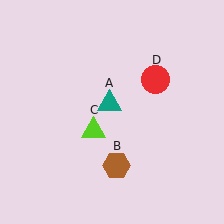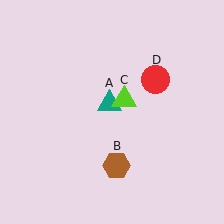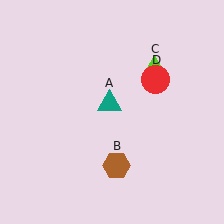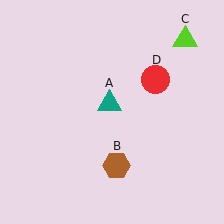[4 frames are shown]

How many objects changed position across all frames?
1 object changed position: lime triangle (object C).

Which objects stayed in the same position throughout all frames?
Teal triangle (object A) and brown hexagon (object B) and red circle (object D) remained stationary.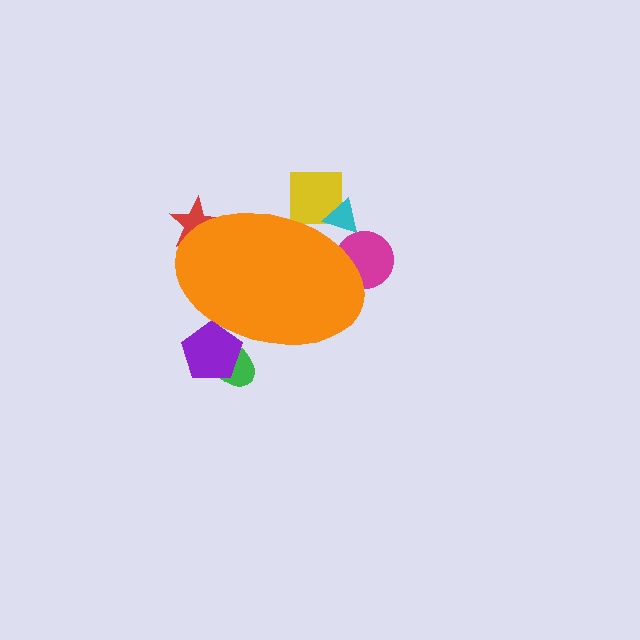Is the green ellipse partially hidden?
Yes, the green ellipse is partially hidden behind the orange ellipse.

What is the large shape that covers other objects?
An orange ellipse.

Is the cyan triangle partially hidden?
Yes, the cyan triangle is partially hidden behind the orange ellipse.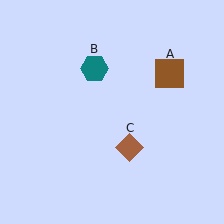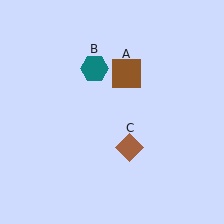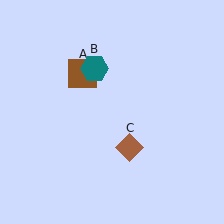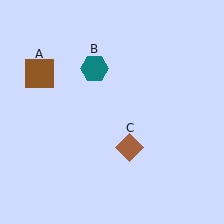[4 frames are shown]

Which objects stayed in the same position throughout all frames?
Teal hexagon (object B) and brown diamond (object C) remained stationary.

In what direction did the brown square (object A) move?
The brown square (object A) moved left.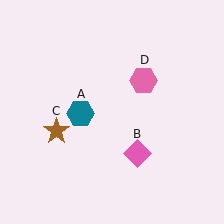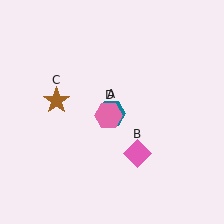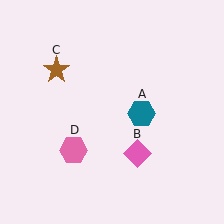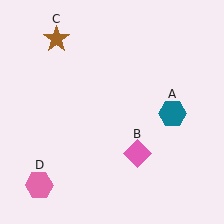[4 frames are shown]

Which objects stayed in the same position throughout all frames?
Pink diamond (object B) remained stationary.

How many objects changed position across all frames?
3 objects changed position: teal hexagon (object A), brown star (object C), pink hexagon (object D).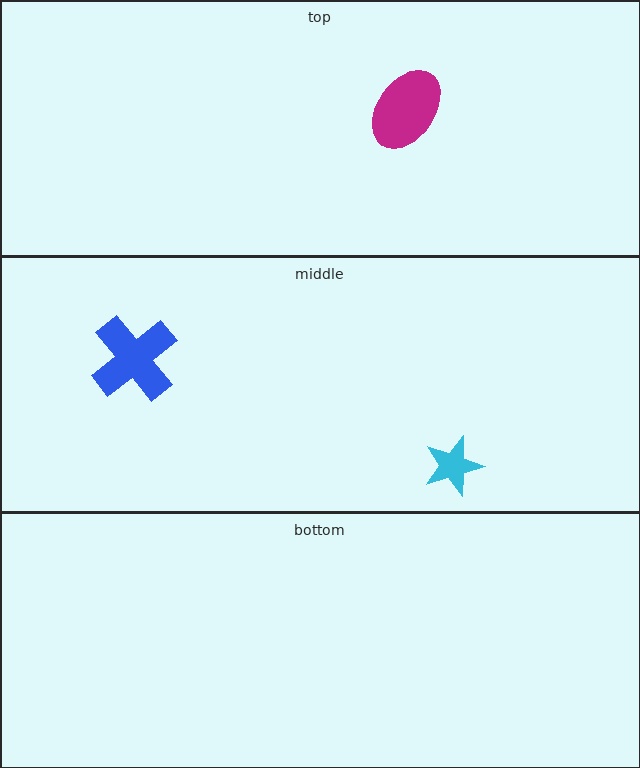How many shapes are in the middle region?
2.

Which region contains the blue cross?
The middle region.